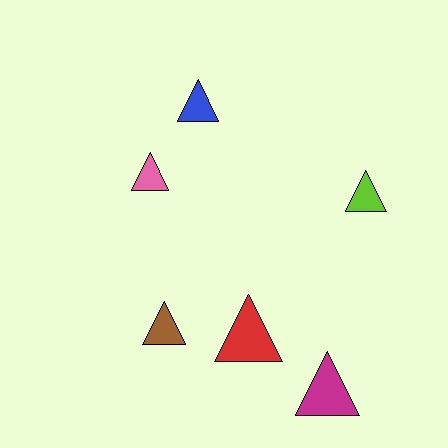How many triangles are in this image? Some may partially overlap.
There are 6 triangles.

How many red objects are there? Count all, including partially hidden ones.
There is 1 red object.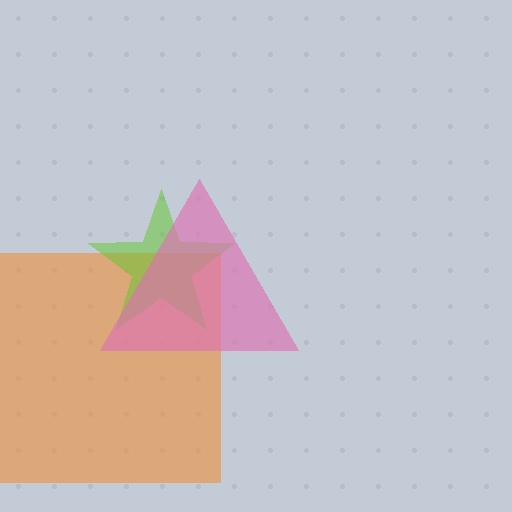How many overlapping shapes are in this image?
There are 3 overlapping shapes in the image.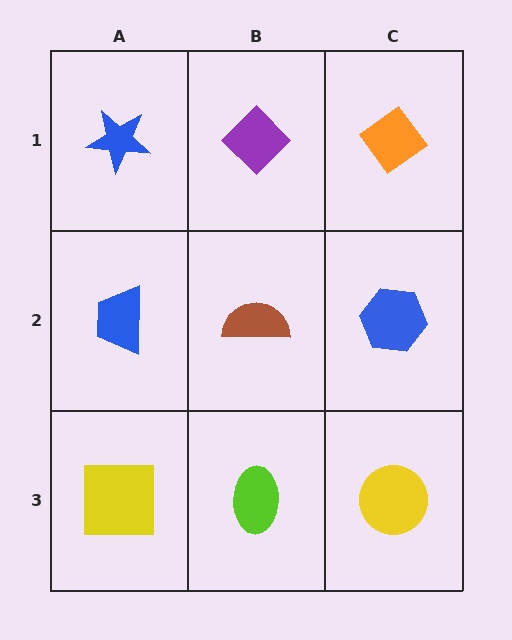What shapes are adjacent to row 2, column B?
A purple diamond (row 1, column B), a lime ellipse (row 3, column B), a blue trapezoid (row 2, column A), a blue hexagon (row 2, column C).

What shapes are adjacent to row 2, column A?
A blue star (row 1, column A), a yellow square (row 3, column A), a brown semicircle (row 2, column B).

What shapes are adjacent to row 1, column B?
A brown semicircle (row 2, column B), a blue star (row 1, column A), an orange diamond (row 1, column C).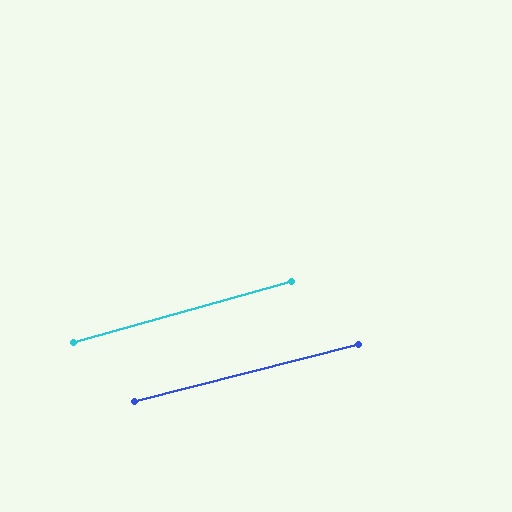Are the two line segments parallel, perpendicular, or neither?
Parallel — their directions differ by only 1.1°.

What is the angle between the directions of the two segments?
Approximately 1 degree.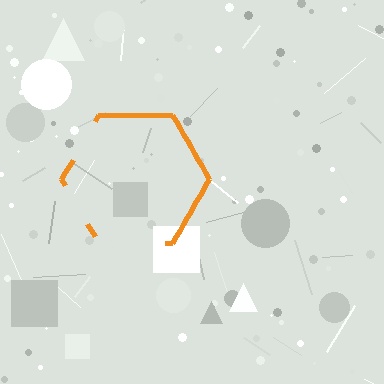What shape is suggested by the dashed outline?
The dashed outline suggests a hexagon.